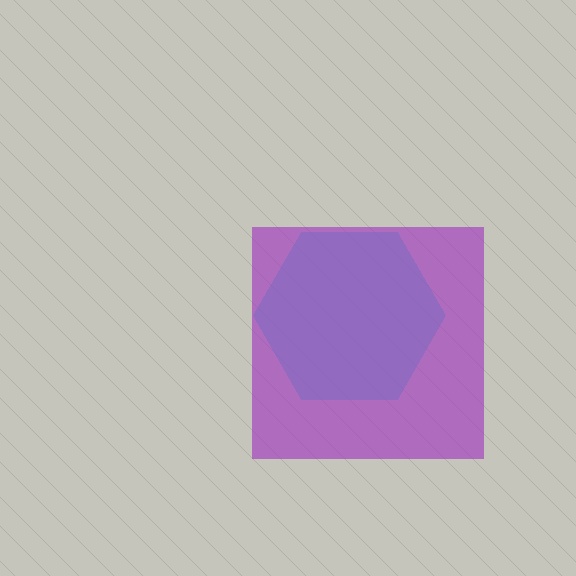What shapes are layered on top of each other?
The layered shapes are: a cyan hexagon, a purple square.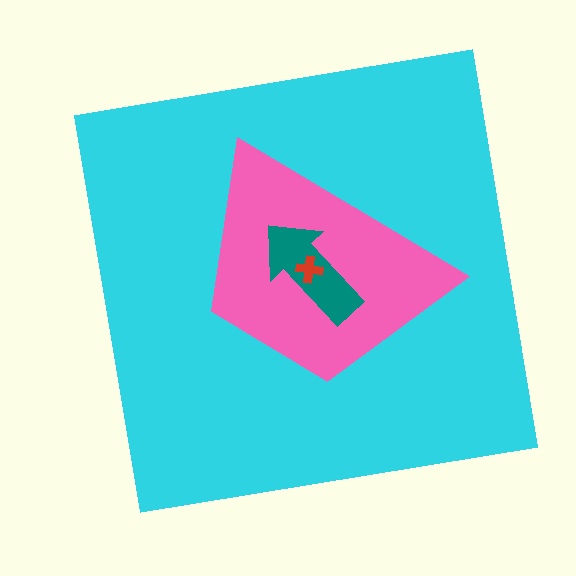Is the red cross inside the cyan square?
Yes.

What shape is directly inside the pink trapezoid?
The teal arrow.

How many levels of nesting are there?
4.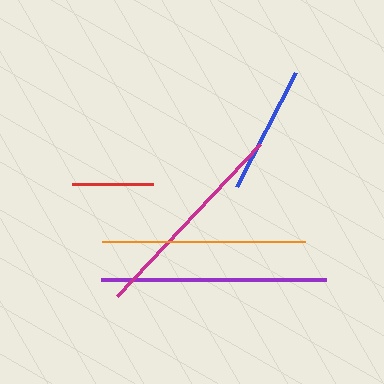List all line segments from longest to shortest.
From longest to shortest: purple, magenta, orange, blue, red.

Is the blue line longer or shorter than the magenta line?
The magenta line is longer than the blue line.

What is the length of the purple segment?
The purple segment is approximately 225 pixels long.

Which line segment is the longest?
The purple line is the longest at approximately 225 pixels.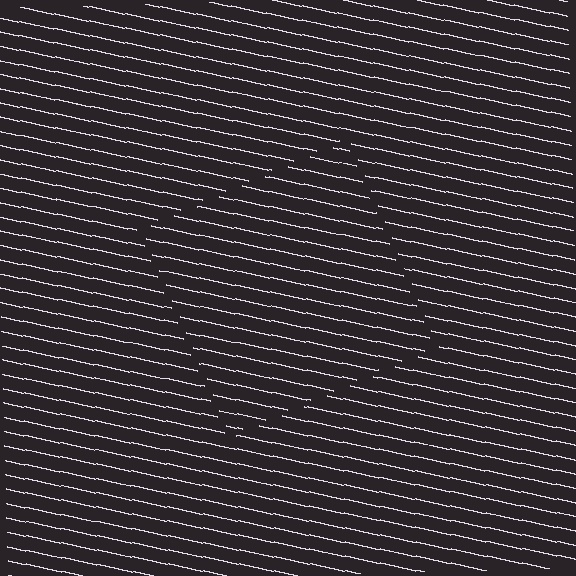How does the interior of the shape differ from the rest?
The interior of the shape contains the same grating, shifted by half a period — the contour is defined by the phase discontinuity where line-ends from the inner and outer gratings abut.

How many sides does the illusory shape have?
4 sides — the line-ends trace a square.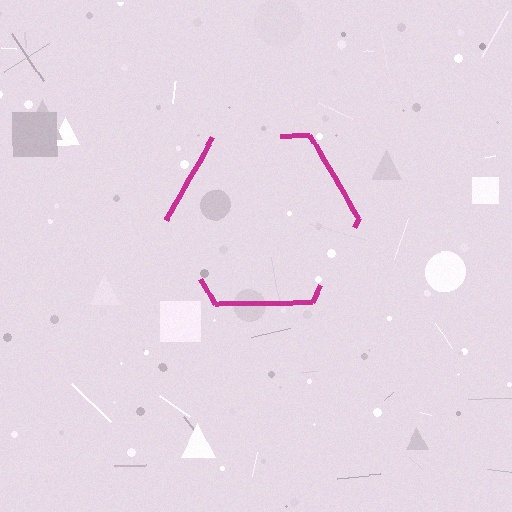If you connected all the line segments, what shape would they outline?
They would outline a hexagon.